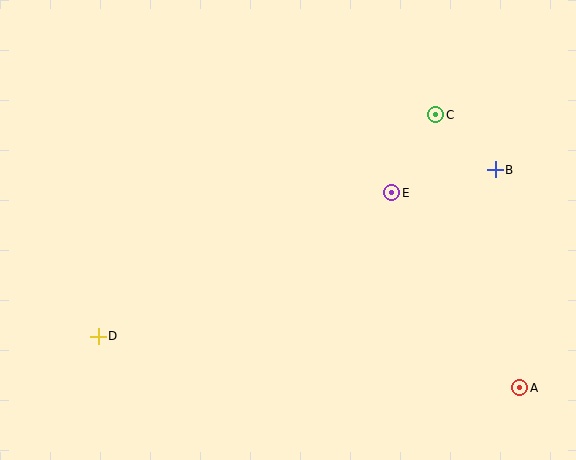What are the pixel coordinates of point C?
Point C is at (436, 115).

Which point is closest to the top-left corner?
Point D is closest to the top-left corner.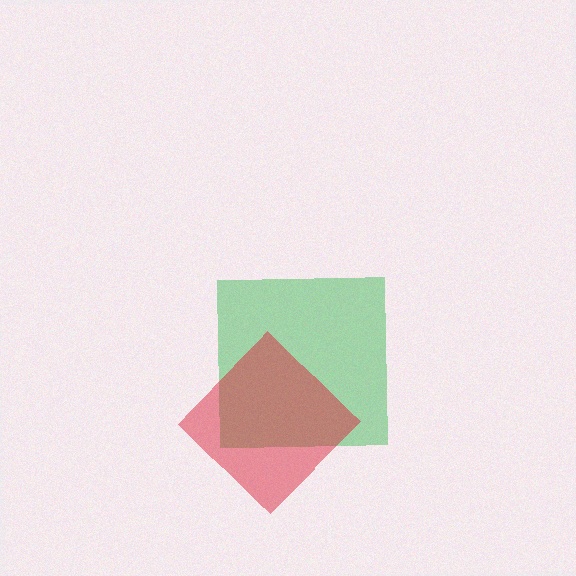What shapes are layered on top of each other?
The layered shapes are: a green square, a red diamond.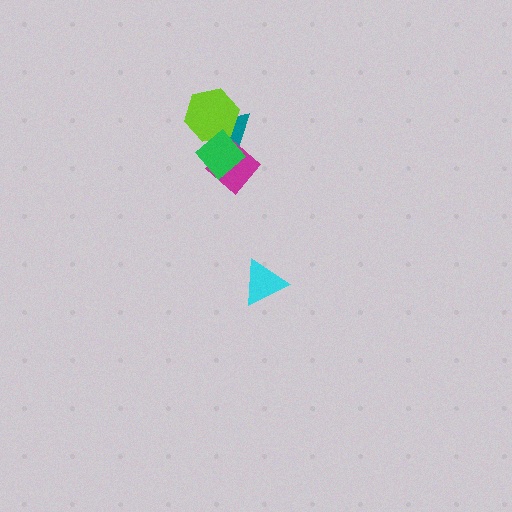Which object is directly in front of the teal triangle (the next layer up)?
The lime hexagon is directly in front of the teal triangle.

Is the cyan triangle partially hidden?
No, no other shape covers it.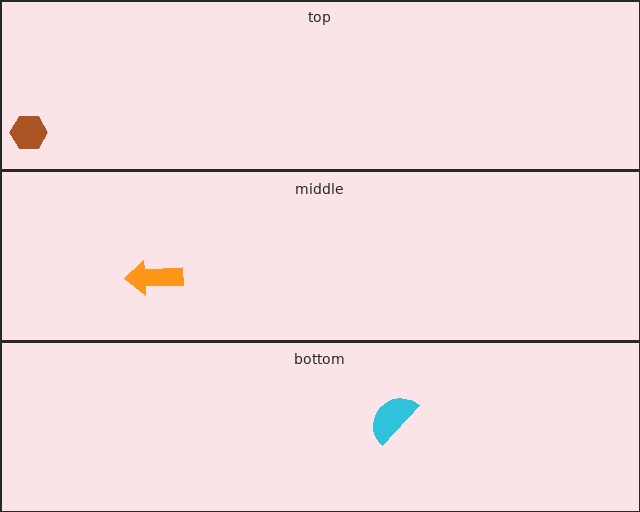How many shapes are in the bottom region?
1.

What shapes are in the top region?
The brown hexagon.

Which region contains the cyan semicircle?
The bottom region.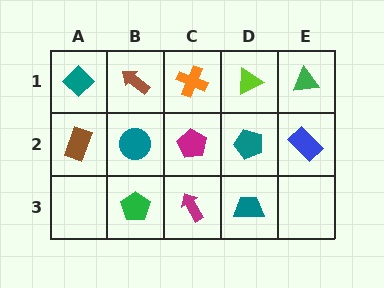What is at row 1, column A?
A teal diamond.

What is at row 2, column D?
A teal pentagon.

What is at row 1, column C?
An orange cross.